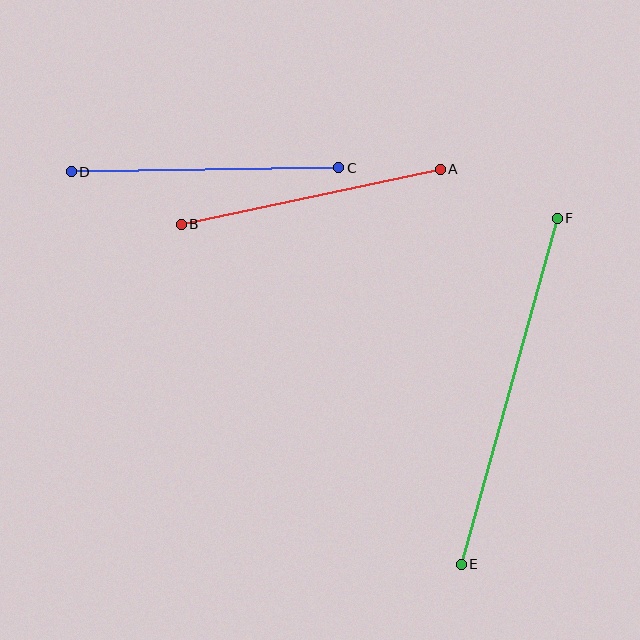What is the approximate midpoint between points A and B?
The midpoint is at approximately (311, 197) pixels.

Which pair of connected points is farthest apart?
Points E and F are farthest apart.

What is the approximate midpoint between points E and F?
The midpoint is at approximately (509, 391) pixels.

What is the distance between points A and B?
The distance is approximately 264 pixels.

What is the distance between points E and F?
The distance is approximately 359 pixels.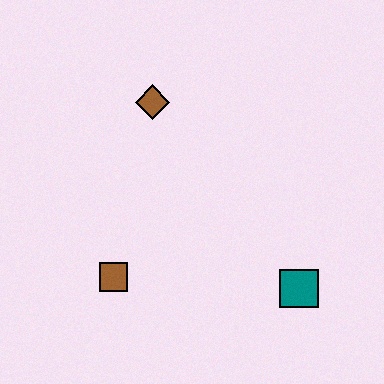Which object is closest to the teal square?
The brown square is closest to the teal square.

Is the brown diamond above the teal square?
Yes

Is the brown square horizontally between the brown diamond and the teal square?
No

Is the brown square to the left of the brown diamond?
Yes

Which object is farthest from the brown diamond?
The teal square is farthest from the brown diamond.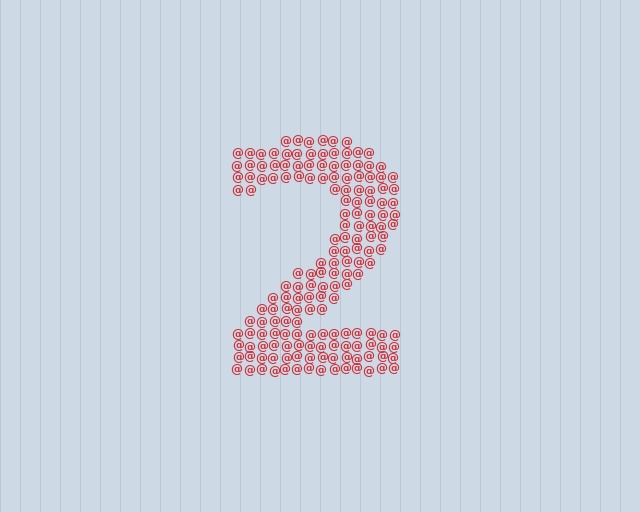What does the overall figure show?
The overall figure shows the digit 2.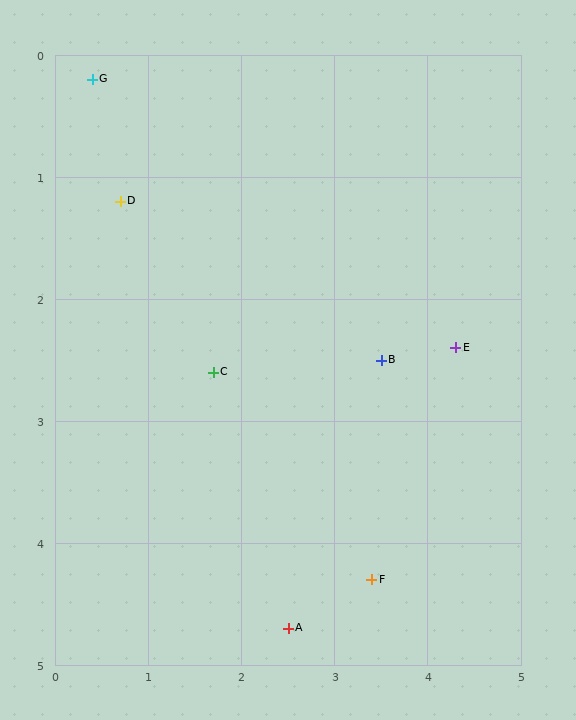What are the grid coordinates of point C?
Point C is at approximately (1.7, 2.6).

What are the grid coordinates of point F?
Point F is at approximately (3.4, 4.3).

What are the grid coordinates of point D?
Point D is at approximately (0.7, 1.2).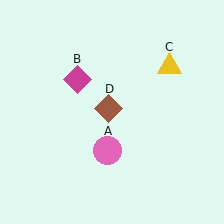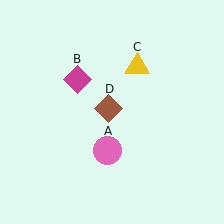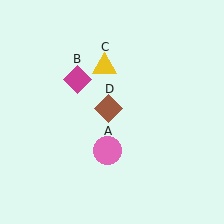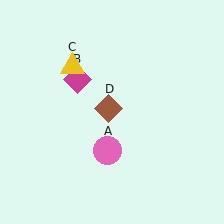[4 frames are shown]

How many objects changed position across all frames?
1 object changed position: yellow triangle (object C).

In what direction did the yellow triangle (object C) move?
The yellow triangle (object C) moved left.